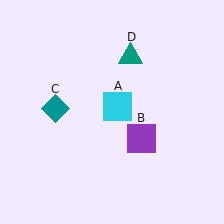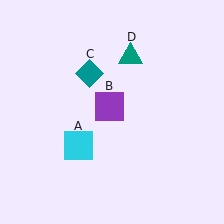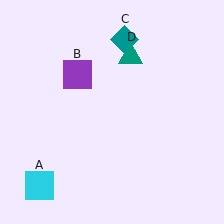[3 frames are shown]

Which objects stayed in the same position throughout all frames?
Teal triangle (object D) remained stationary.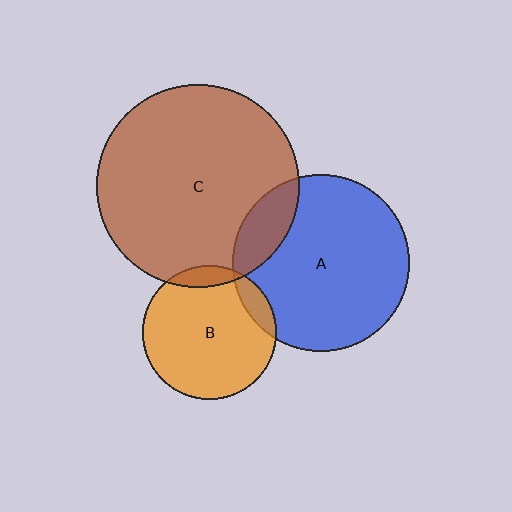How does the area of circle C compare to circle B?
Approximately 2.3 times.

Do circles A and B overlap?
Yes.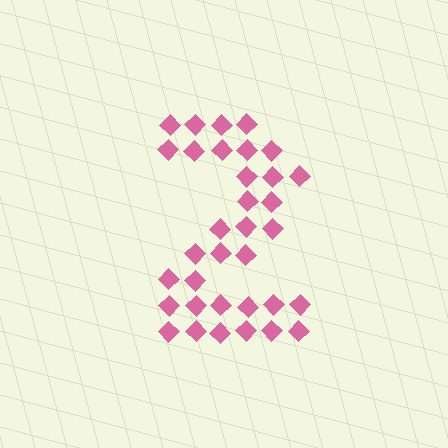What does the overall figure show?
The overall figure shows the digit 2.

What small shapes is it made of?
It is made of small diamonds.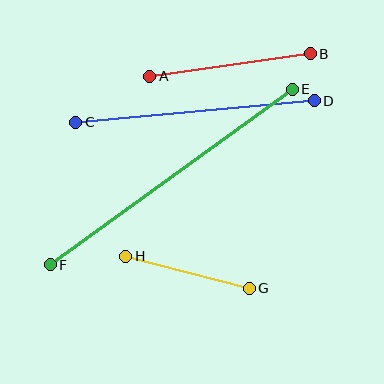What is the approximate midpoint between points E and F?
The midpoint is at approximately (171, 177) pixels.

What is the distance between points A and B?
The distance is approximately 162 pixels.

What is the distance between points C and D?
The distance is approximately 239 pixels.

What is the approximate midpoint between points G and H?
The midpoint is at approximately (187, 272) pixels.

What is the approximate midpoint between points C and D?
The midpoint is at approximately (195, 111) pixels.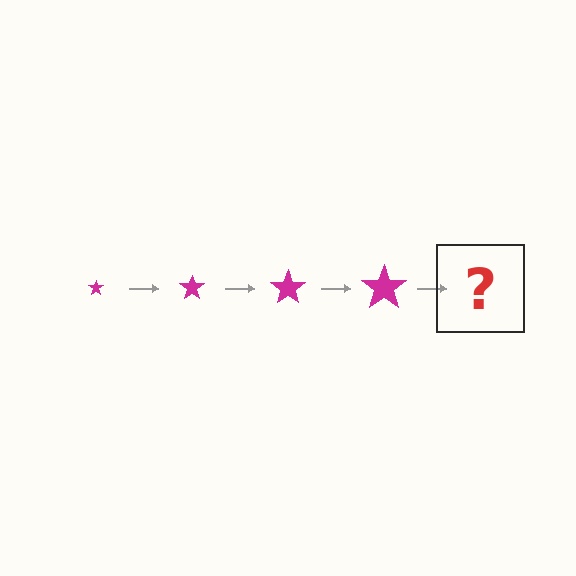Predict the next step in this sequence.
The next step is a magenta star, larger than the previous one.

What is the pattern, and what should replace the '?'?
The pattern is that the star gets progressively larger each step. The '?' should be a magenta star, larger than the previous one.